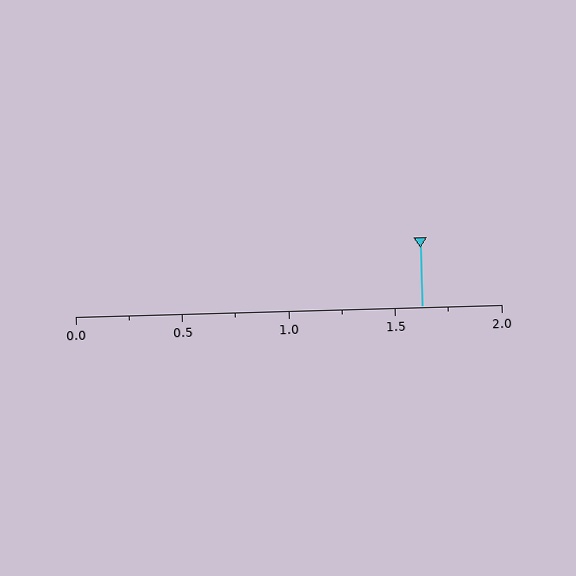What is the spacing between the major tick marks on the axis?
The major ticks are spaced 0.5 apart.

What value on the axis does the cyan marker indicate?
The marker indicates approximately 1.62.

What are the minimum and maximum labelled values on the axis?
The axis runs from 0.0 to 2.0.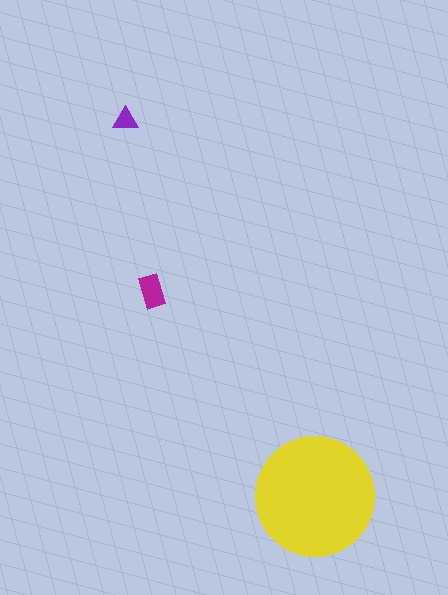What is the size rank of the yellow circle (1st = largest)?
1st.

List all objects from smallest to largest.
The purple triangle, the magenta rectangle, the yellow circle.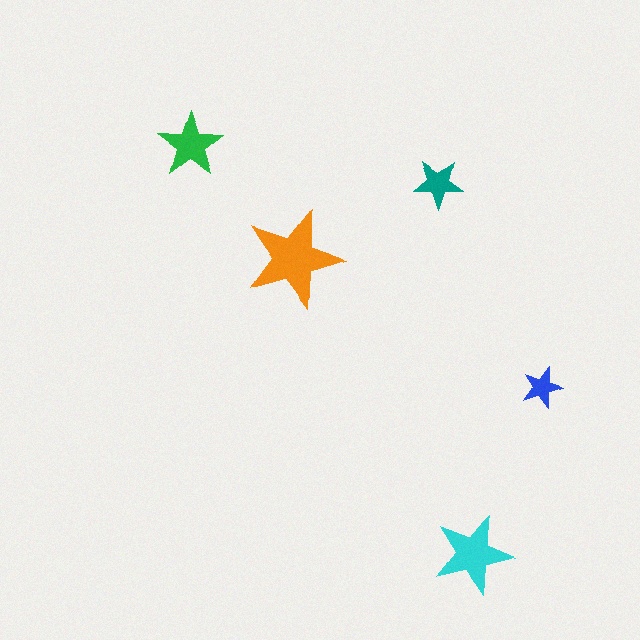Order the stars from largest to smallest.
the orange one, the cyan one, the green one, the teal one, the blue one.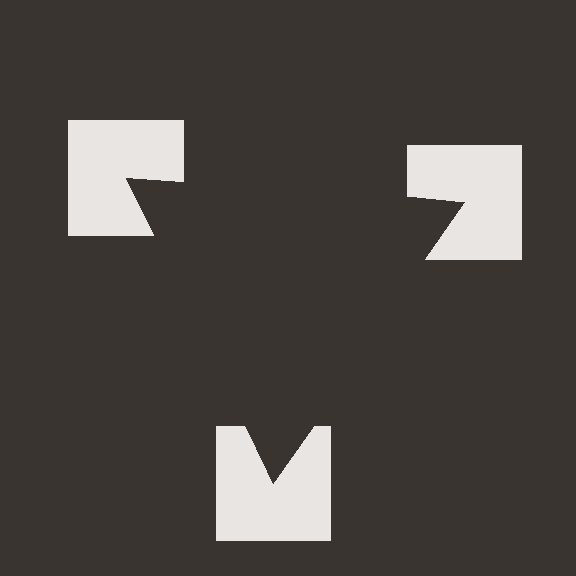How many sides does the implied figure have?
3 sides.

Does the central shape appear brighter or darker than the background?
It typically appears slightly darker than the background, even though no actual brightness change is drawn.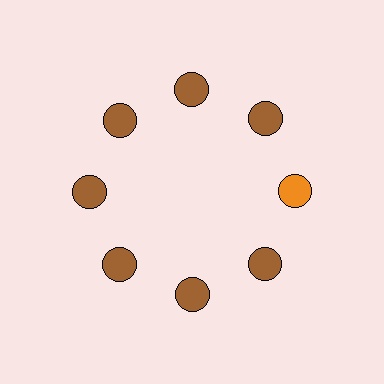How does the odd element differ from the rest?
It has a different color: orange instead of brown.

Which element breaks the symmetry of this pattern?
The orange circle at roughly the 3 o'clock position breaks the symmetry. All other shapes are brown circles.